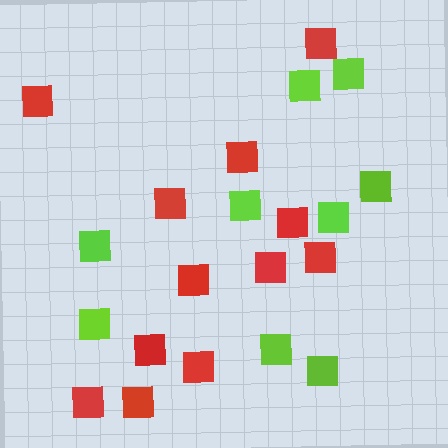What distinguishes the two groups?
There are 2 groups: one group of lime squares (9) and one group of red squares (12).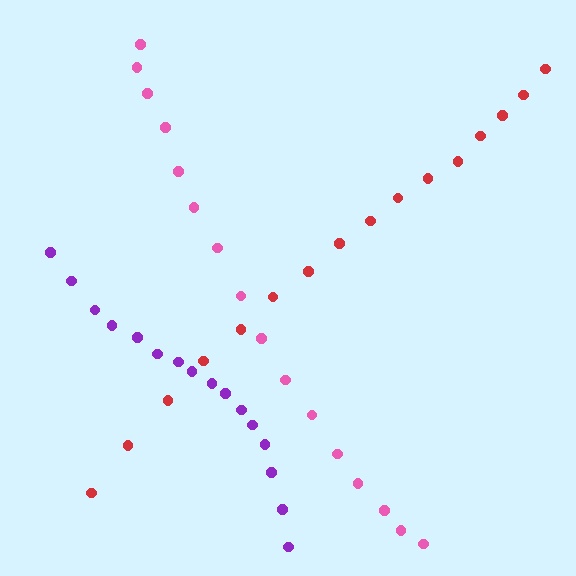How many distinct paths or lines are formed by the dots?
There are 3 distinct paths.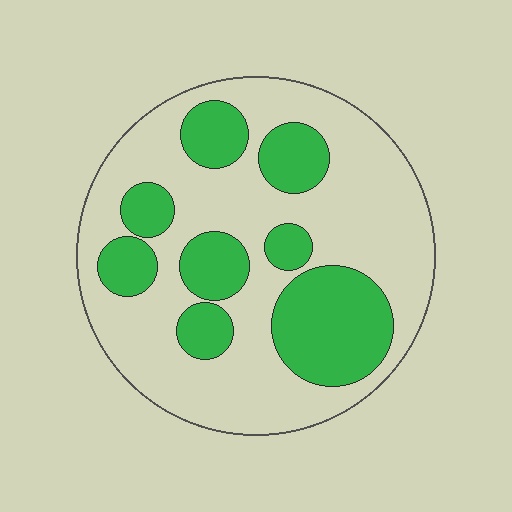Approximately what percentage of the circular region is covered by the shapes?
Approximately 35%.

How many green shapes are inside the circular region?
8.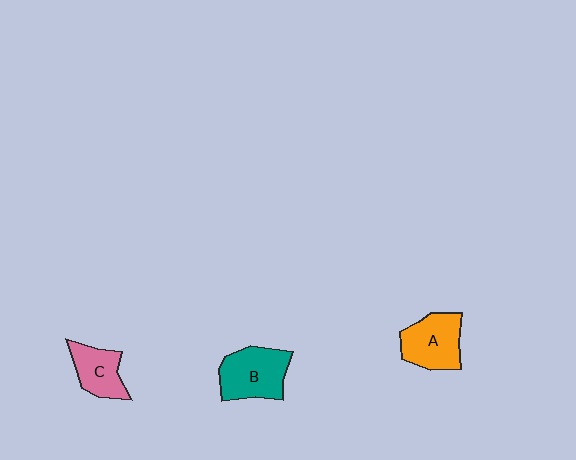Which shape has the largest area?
Shape B (teal).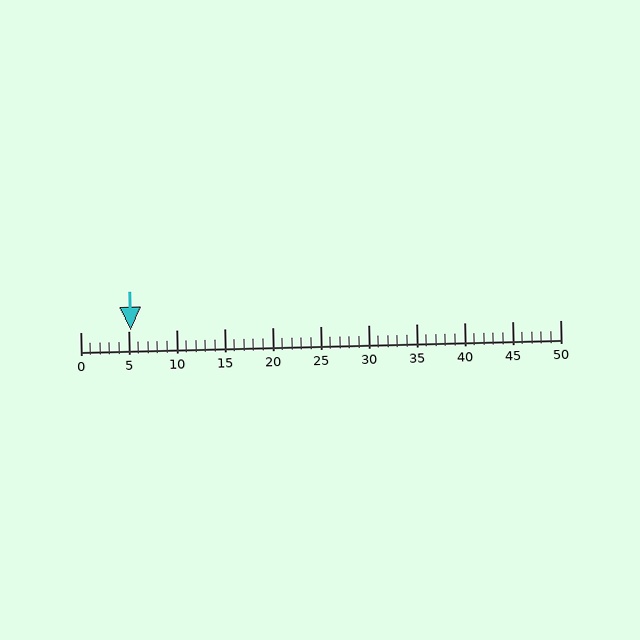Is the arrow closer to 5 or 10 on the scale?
The arrow is closer to 5.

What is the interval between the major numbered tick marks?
The major tick marks are spaced 5 units apart.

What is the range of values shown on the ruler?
The ruler shows values from 0 to 50.